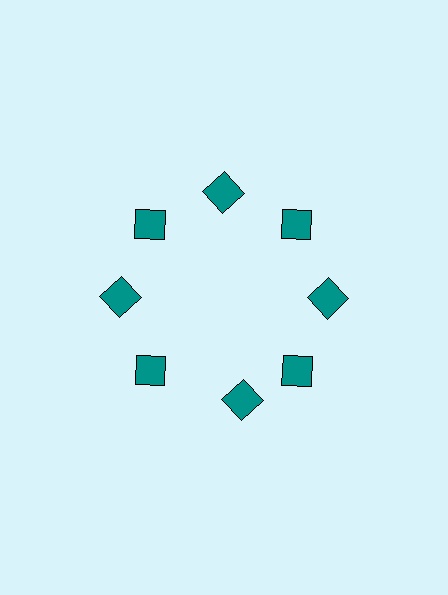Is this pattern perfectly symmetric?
No. The 8 teal squares are arranged in a ring, but one element near the 6 o'clock position is rotated out of alignment along the ring, breaking the 8-fold rotational symmetry.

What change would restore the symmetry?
The symmetry would be restored by rotating it back into even spacing with its neighbors so that all 8 squares sit at equal angles and equal distance from the center.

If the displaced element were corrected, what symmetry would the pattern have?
It would have 8-fold rotational symmetry — the pattern would map onto itself every 45 degrees.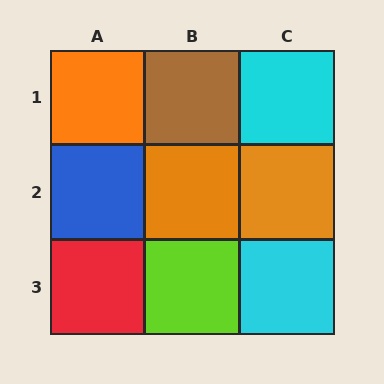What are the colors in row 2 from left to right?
Blue, orange, orange.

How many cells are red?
1 cell is red.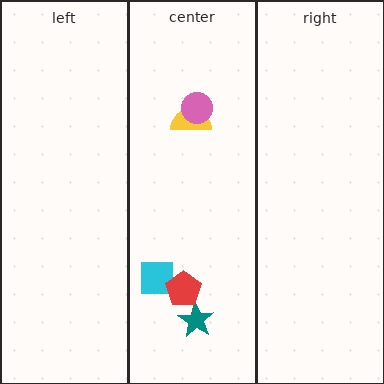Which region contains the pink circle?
The center region.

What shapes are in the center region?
The teal star, the yellow semicircle, the pink circle, the cyan square, the red pentagon.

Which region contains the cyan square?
The center region.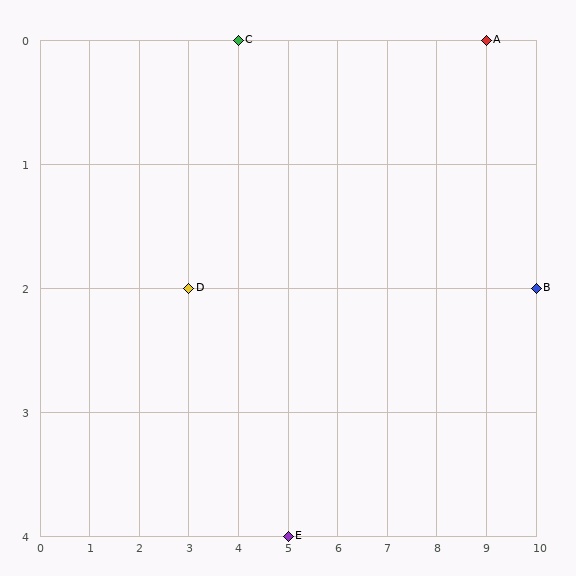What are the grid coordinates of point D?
Point D is at grid coordinates (3, 2).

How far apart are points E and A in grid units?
Points E and A are 4 columns and 4 rows apart (about 5.7 grid units diagonally).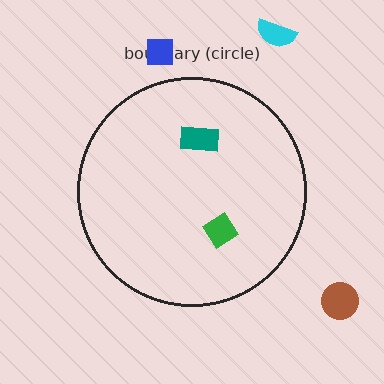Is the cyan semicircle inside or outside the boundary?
Outside.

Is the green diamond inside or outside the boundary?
Inside.